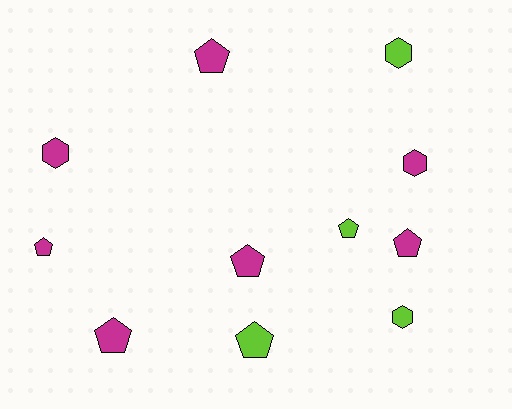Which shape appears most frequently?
Pentagon, with 7 objects.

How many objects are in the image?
There are 11 objects.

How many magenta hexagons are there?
There are 2 magenta hexagons.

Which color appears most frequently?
Magenta, with 7 objects.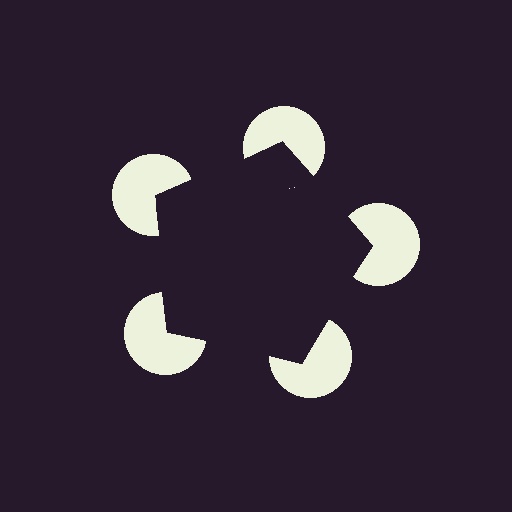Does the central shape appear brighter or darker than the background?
It typically appears slightly darker than the background, even though no actual brightness change is drawn.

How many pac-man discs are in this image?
There are 5 — one at each vertex of the illusory pentagon.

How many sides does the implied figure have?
5 sides.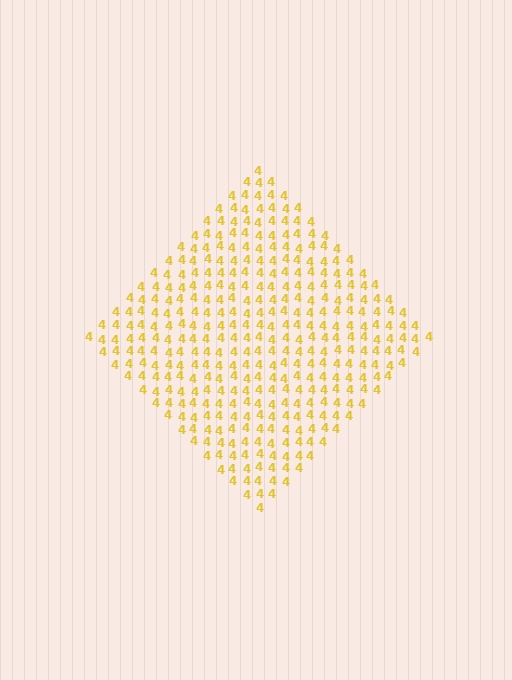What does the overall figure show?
The overall figure shows a diamond.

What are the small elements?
The small elements are digit 4's.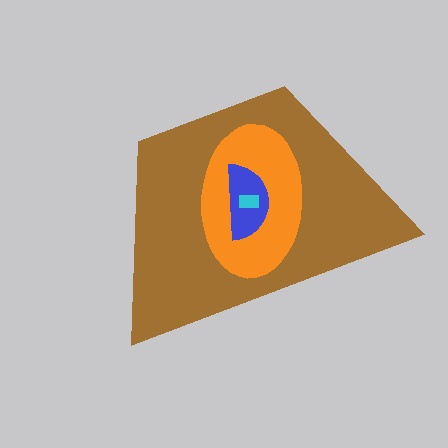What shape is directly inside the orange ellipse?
The blue semicircle.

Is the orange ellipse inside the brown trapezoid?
Yes.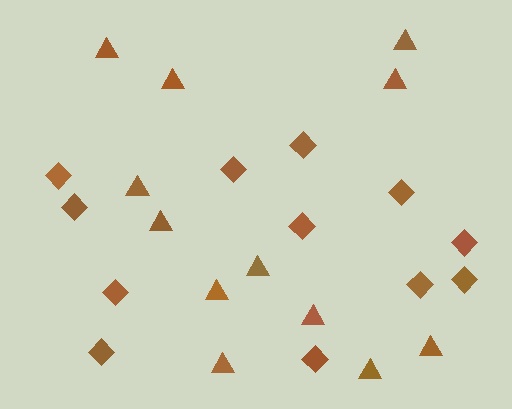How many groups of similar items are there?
There are 2 groups: one group of diamonds (12) and one group of triangles (12).